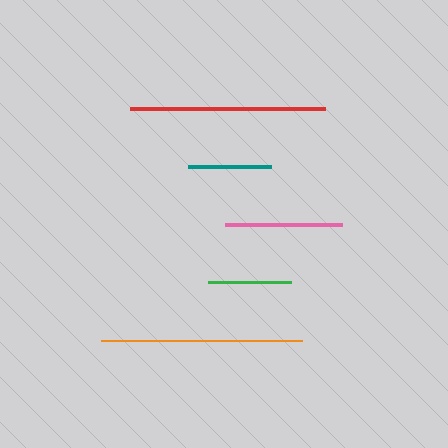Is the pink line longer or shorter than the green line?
The pink line is longer than the green line.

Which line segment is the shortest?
The teal line is the shortest at approximately 83 pixels.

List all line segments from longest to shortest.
From longest to shortest: orange, red, pink, green, teal.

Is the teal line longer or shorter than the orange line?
The orange line is longer than the teal line.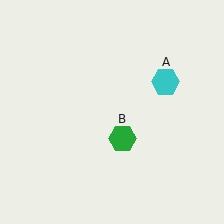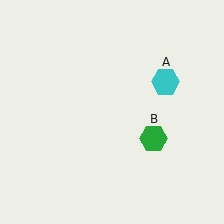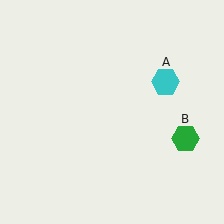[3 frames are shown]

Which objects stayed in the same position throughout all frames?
Cyan hexagon (object A) remained stationary.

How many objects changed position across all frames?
1 object changed position: green hexagon (object B).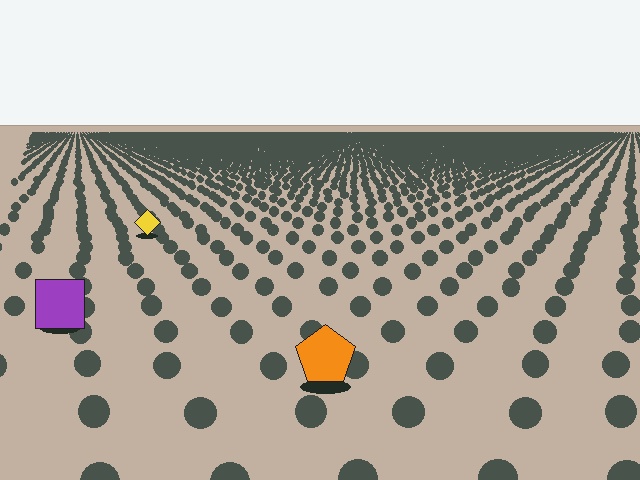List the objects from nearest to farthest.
From nearest to farthest: the orange pentagon, the purple square, the yellow diamond.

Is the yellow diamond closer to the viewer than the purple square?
No. The purple square is closer — you can tell from the texture gradient: the ground texture is coarser near it.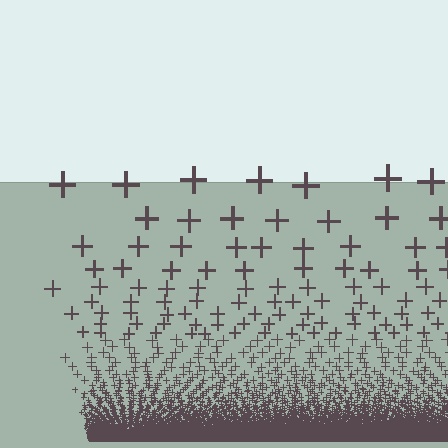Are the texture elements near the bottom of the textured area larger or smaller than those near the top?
Smaller. The gradient is inverted — elements near the bottom are smaller and denser.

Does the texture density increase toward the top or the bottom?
Density increases toward the bottom.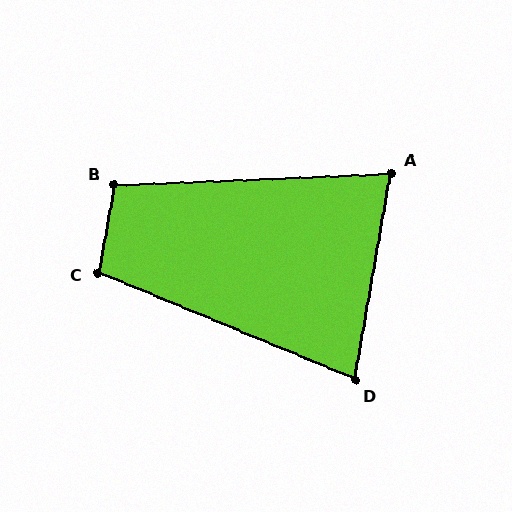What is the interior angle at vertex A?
Approximately 78 degrees (acute).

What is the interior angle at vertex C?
Approximately 102 degrees (obtuse).